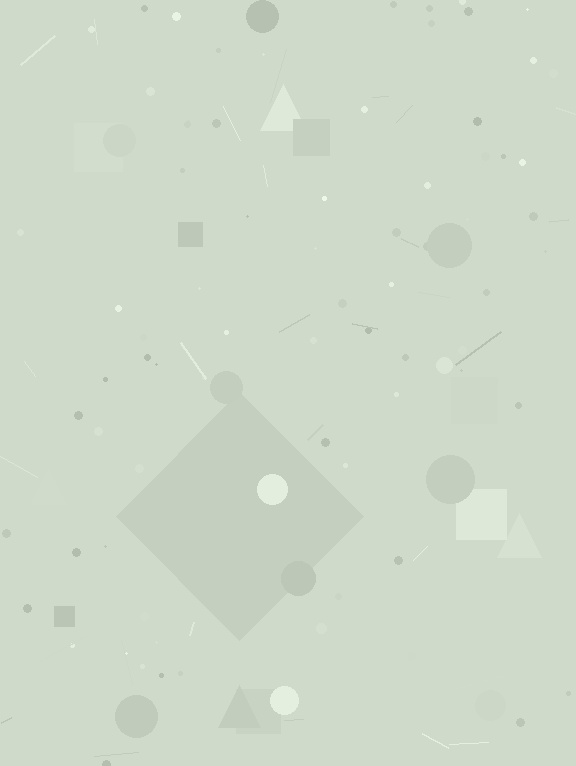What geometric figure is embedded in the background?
A diamond is embedded in the background.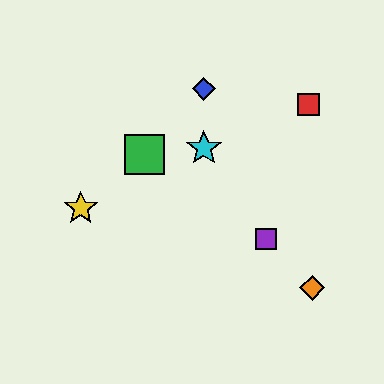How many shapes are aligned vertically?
2 shapes (the blue diamond, the cyan star) are aligned vertically.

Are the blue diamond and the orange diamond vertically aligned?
No, the blue diamond is at x≈204 and the orange diamond is at x≈312.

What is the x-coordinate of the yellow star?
The yellow star is at x≈81.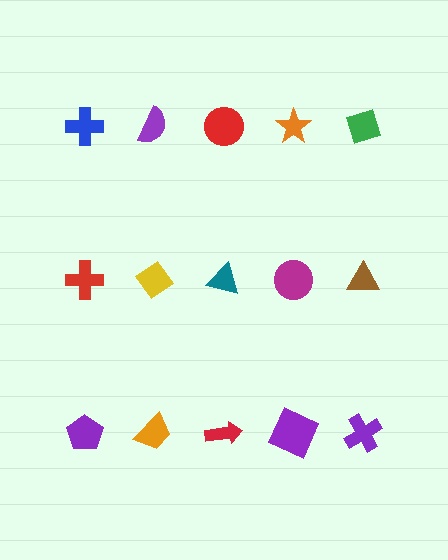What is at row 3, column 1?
A purple pentagon.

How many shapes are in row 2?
5 shapes.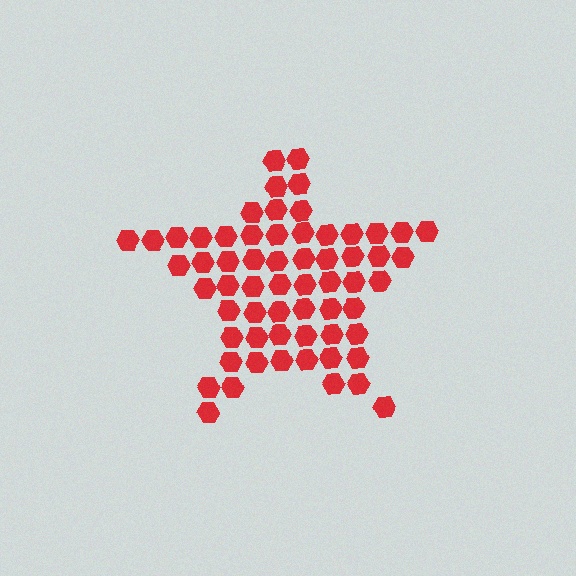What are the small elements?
The small elements are hexagons.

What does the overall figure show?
The overall figure shows a star.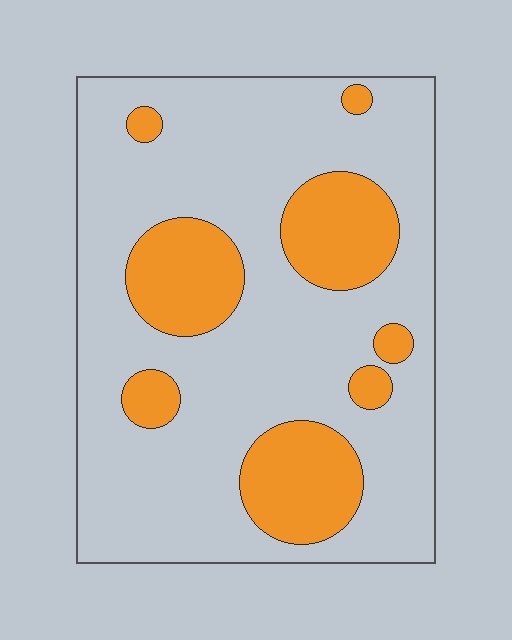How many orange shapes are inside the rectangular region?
8.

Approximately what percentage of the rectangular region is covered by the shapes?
Approximately 25%.